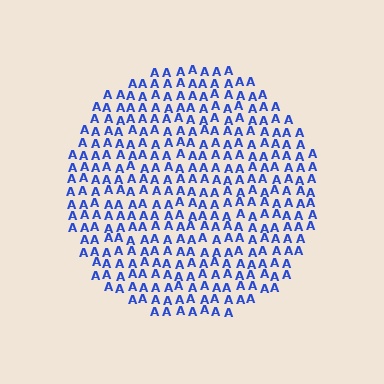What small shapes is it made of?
It is made of small letter A's.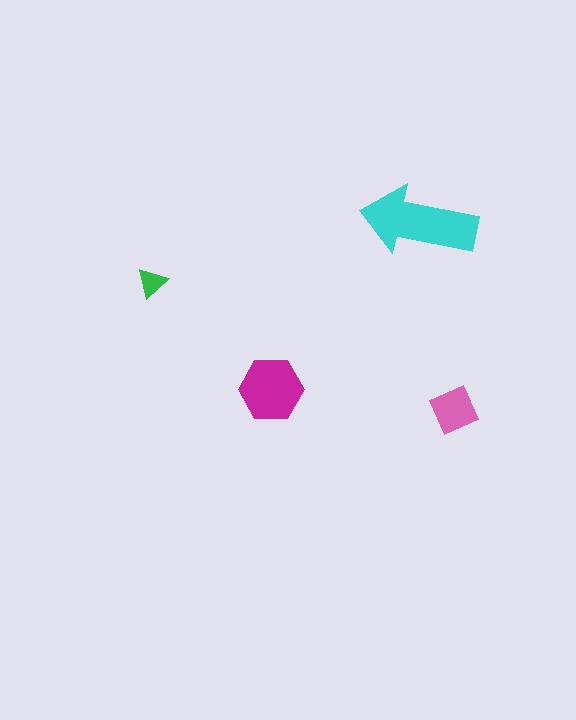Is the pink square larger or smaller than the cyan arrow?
Smaller.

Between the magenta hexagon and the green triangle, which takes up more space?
The magenta hexagon.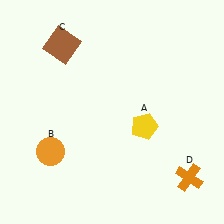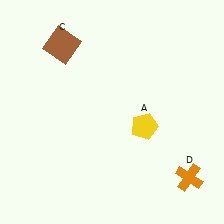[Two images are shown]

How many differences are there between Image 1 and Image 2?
There is 1 difference between the two images.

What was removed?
The orange circle (B) was removed in Image 2.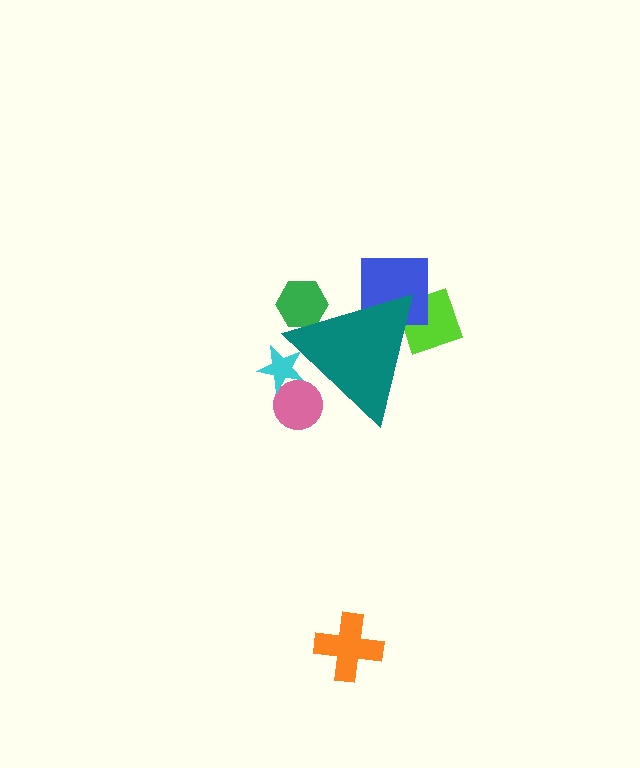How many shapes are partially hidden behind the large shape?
5 shapes are partially hidden.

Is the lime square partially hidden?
Yes, the lime square is partially hidden behind the teal triangle.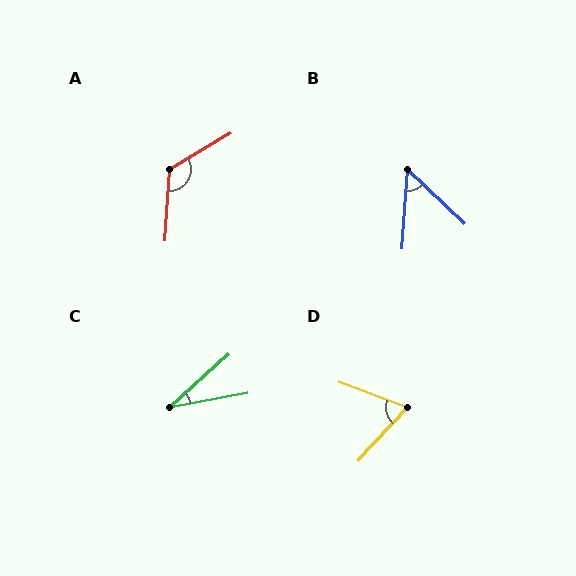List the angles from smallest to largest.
C (31°), B (50°), D (68°), A (124°).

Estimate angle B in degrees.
Approximately 50 degrees.